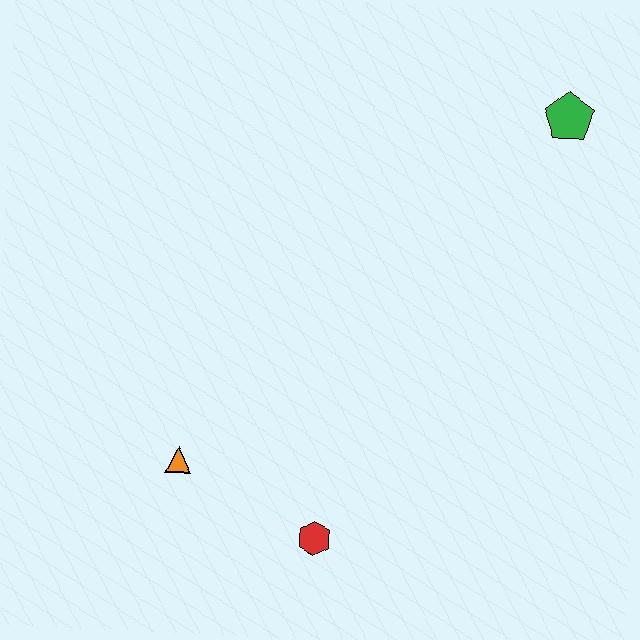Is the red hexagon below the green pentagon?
Yes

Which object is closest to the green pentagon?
The red hexagon is closest to the green pentagon.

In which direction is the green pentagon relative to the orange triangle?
The green pentagon is to the right of the orange triangle.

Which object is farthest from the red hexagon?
The green pentagon is farthest from the red hexagon.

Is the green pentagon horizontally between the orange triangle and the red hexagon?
No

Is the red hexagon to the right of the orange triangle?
Yes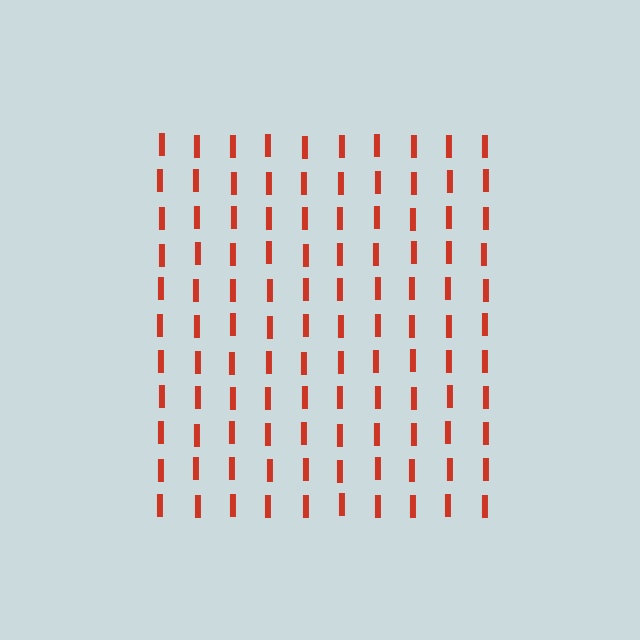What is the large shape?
The large shape is a square.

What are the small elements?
The small elements are letter I's.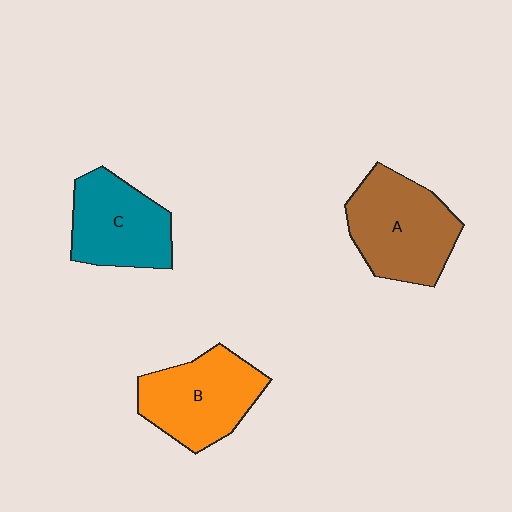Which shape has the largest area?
Shape A (brown).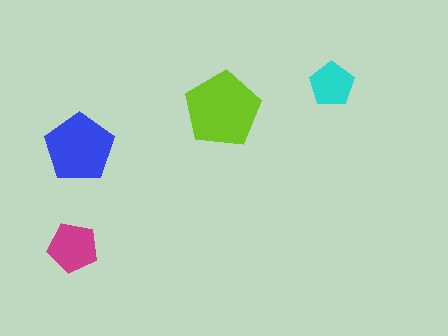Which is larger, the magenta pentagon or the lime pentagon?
The lime one.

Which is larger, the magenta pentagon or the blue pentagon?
The blue one.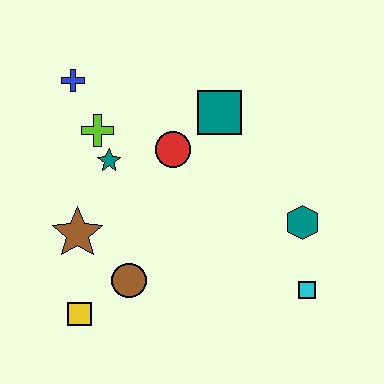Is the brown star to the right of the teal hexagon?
No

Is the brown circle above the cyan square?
Yes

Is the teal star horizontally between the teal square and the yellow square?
Yes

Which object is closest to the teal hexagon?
The cyan square is closest to the teal hexagon.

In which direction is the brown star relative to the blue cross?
The brown star is below the blue cross.